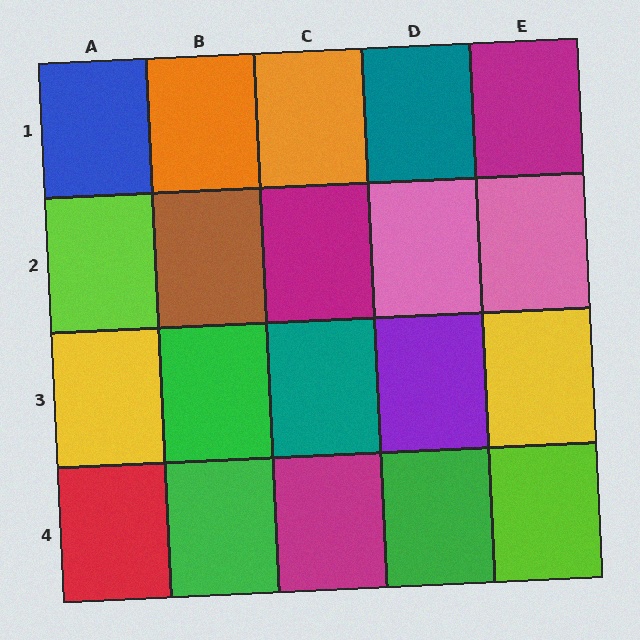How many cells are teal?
2 cells are teal.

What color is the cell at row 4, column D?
Green.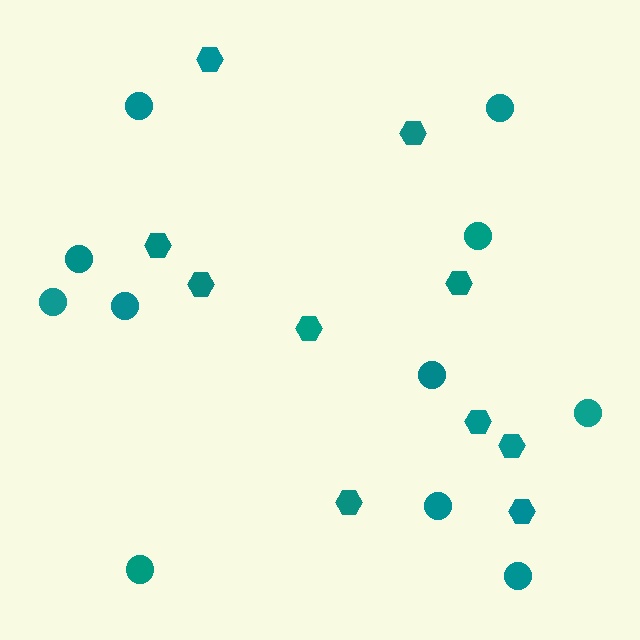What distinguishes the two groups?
There are 2 groups: one group of circles (11) and one group of hexagons (10).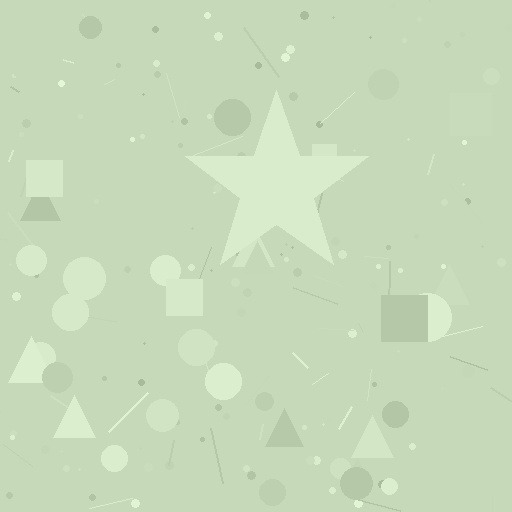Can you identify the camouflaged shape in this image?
The camouflaged shape is a star.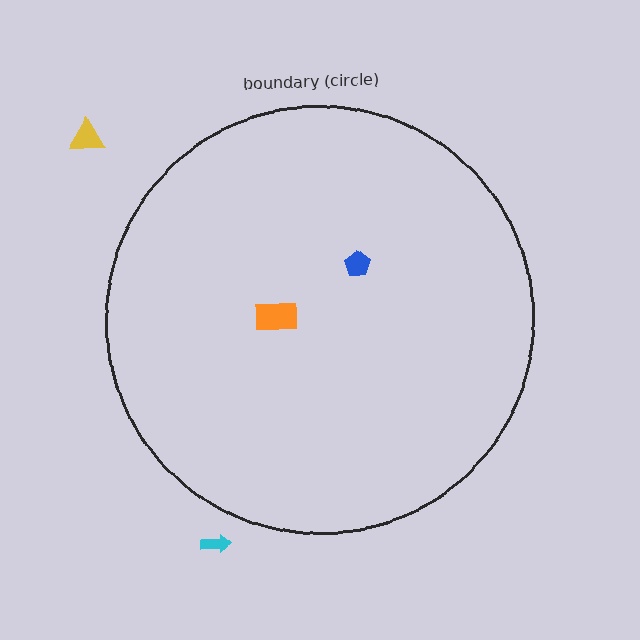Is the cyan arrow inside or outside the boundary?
Outside.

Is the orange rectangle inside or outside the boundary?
Inside.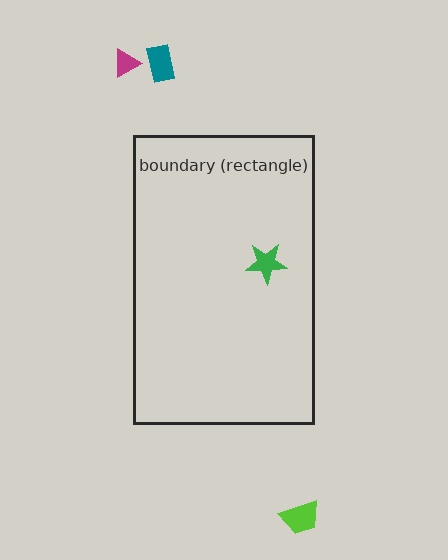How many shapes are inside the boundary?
1 inside, 3 outside.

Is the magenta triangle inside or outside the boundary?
Outside.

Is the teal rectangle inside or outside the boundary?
Outside.